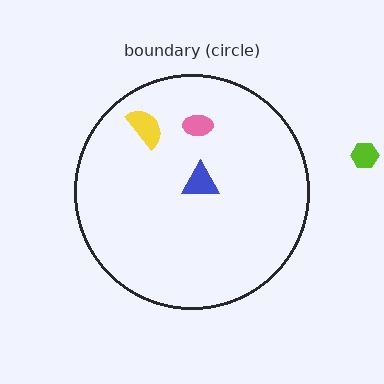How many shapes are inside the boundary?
3 inside, 1 outside.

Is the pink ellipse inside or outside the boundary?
Inside.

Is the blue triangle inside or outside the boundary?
Inside.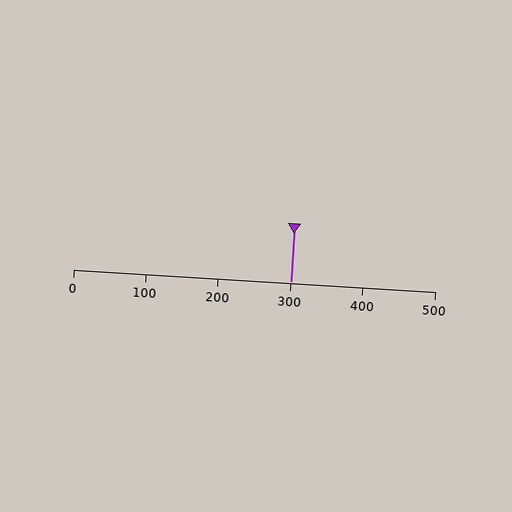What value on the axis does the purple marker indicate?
The marker indicates approximately 300.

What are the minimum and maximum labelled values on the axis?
The axis runs from 0 to 500.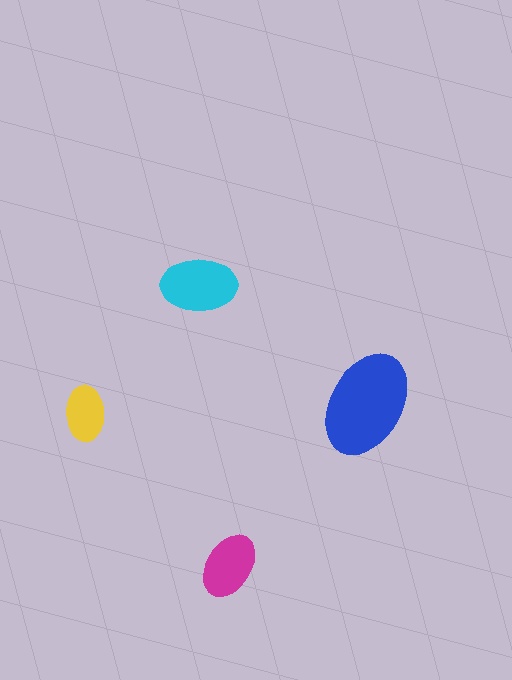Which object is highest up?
The cyan ellipse is topmost.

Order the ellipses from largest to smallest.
the blue one, the cyan one, the magenta one, the yellow one.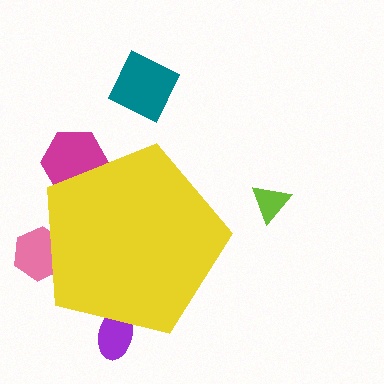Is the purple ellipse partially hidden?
Yes, the purple ellipse is partially hidden behind the yellow pentagon.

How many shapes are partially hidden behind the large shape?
3 shapes are partially hidden.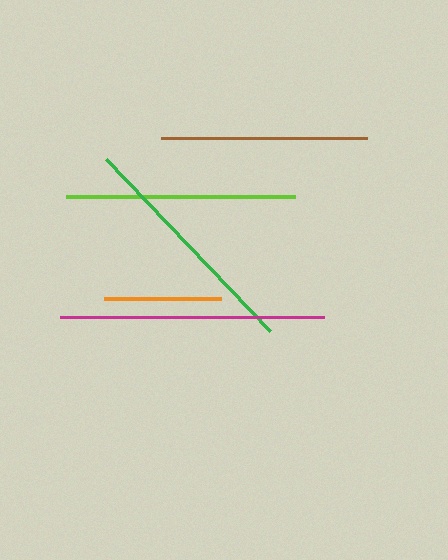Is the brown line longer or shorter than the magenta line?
The magenta line is longer than the brown line.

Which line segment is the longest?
The magenta line is the longest at approximately 265 pixels.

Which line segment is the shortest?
The orange line is the shortest at approximately 117 pixels.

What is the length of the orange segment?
The orange segment is approximately 117 pixels long.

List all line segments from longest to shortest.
From longest to shortest: magenta, green, lime, brown, orange.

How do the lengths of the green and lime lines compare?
The green and lime lines are approximately the same length.